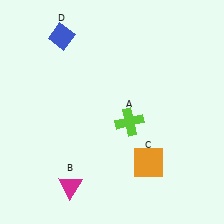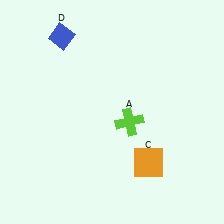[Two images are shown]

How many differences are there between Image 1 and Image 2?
There is 1 difference between the two images.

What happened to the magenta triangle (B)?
The magenta triangle (B) was removed in Image 2. It was in the bottom-left area of Image 1.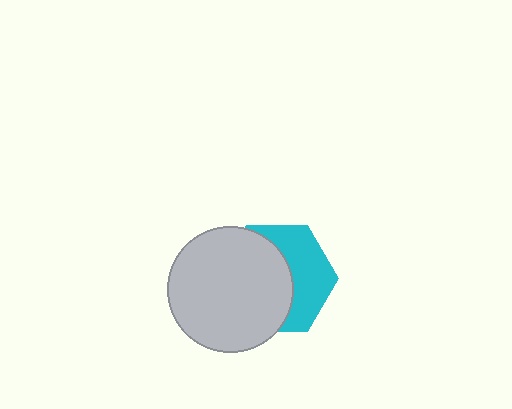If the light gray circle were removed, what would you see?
You would see the complete cyan hexagon.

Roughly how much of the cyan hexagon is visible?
A small part of it is visible (roughly 43%).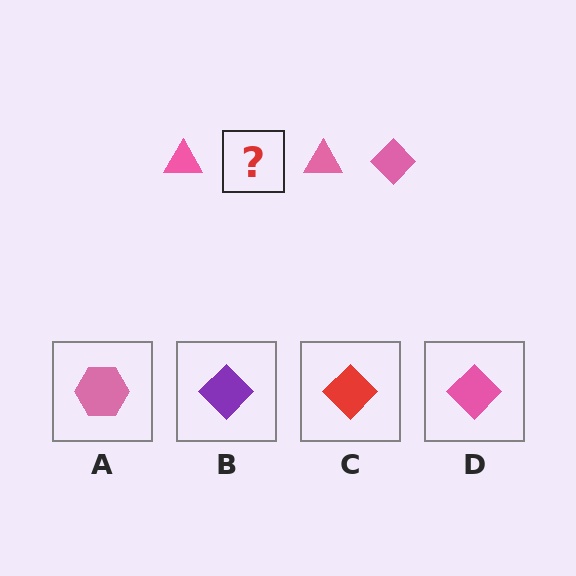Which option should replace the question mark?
Option D.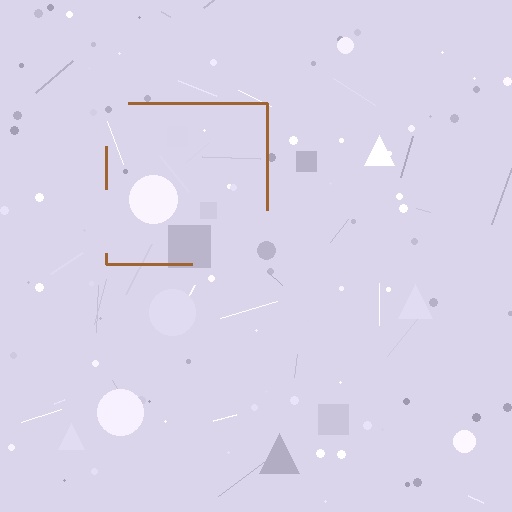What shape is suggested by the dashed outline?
The dashed outline suggests a square.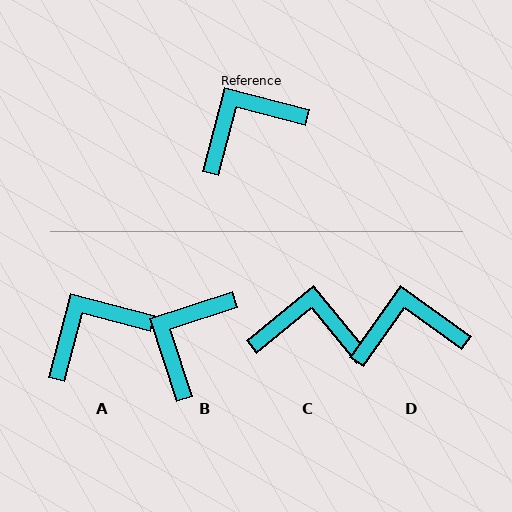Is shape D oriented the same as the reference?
No, it is off by about 20 degrees.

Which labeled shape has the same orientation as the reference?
A.